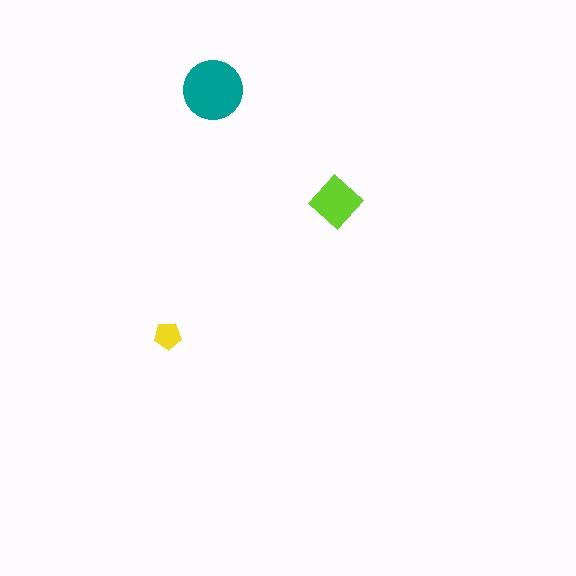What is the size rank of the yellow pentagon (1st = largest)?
3rd.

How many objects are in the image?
There are 3 objects in the image.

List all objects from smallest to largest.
The yellow pentagon, the lime diamond, the teal circle.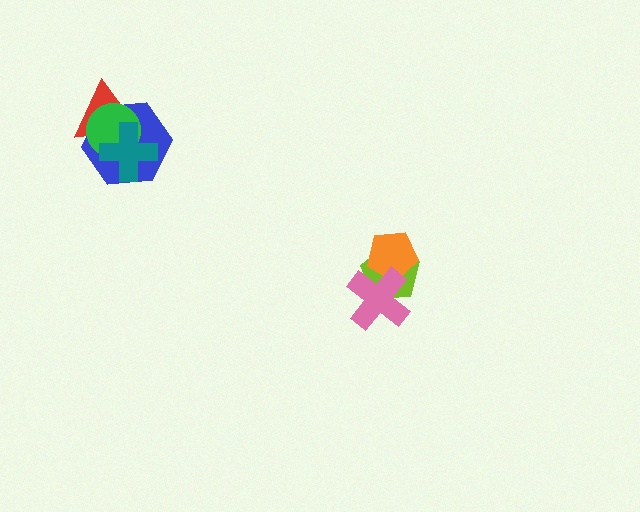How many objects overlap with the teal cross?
3 objects overlap with the teal cross.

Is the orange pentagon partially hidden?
Yes, it is partially covered by another shape.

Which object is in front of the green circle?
The teal cross is in front of the green circle.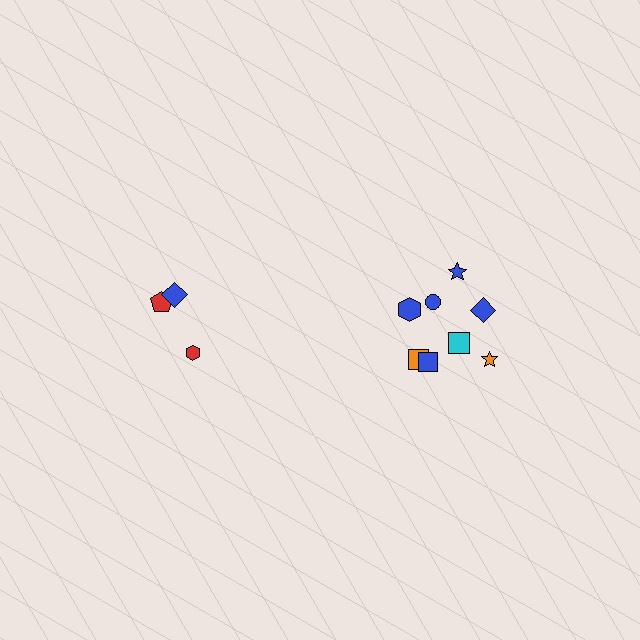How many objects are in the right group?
There are 8 objects.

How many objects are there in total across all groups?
There are 11 objects.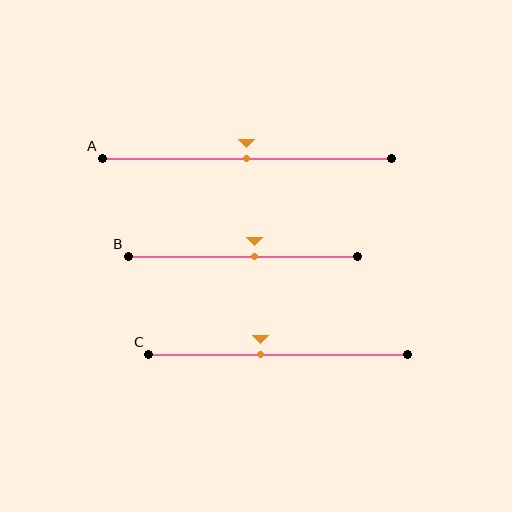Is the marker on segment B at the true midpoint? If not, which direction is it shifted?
No, the marker on segment B is shifted to the right by about 5% of the segment length.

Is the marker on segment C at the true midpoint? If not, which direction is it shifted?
No, the marker on segment C is shifted to the left by about 7% of the segment length.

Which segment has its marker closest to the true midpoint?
Segment A has its marker closest to the true midpoint.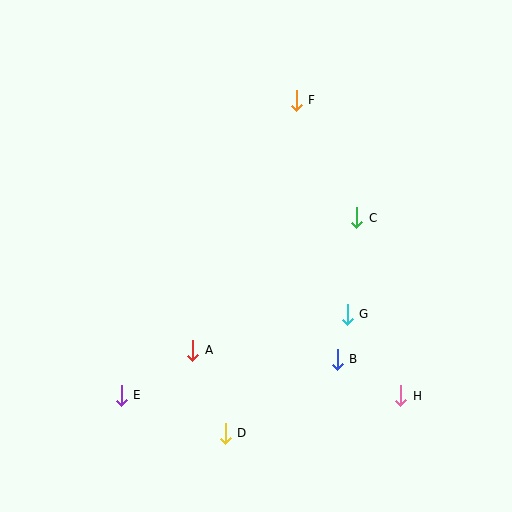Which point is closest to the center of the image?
Point C at (357, 218) is closest to the center.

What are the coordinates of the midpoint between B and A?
The midpoint between B and A is at (265, 355).